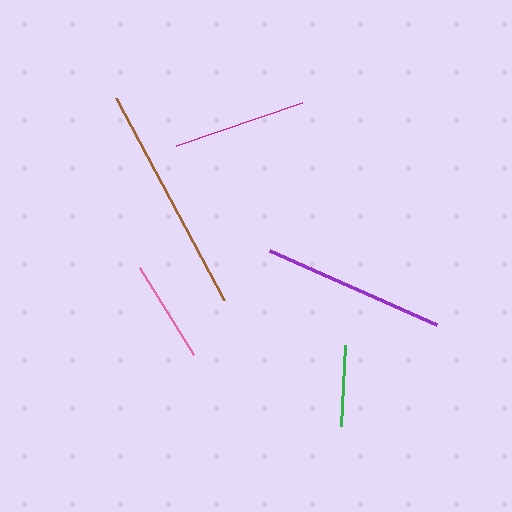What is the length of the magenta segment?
The magenta segment is approximately 134 pixels long.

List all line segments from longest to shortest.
From longest to shortest: brown, purple, magenta, pink, green.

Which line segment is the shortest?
The green line is the shortest at approximately 81 pixels.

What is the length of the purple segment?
The purple segment is approximately 183 pixels long.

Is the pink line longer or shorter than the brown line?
The brown line is longer than the pink line.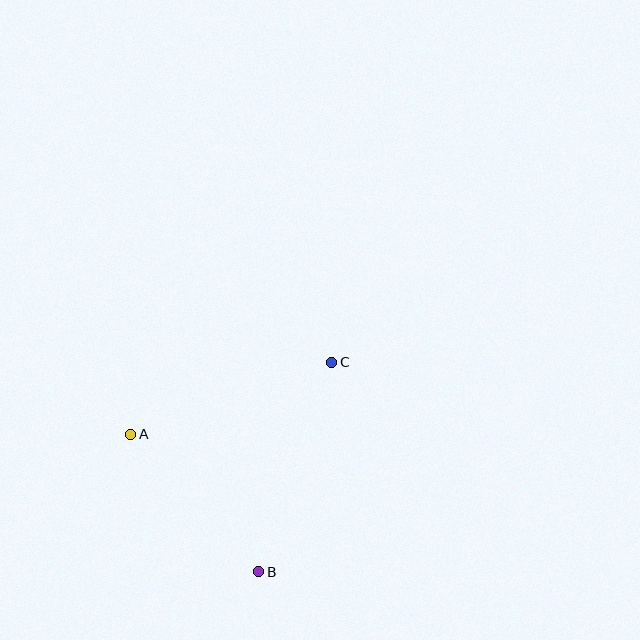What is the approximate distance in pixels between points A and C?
The distance between A and C is approximately 214 pixels.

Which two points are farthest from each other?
Points B and C are farthest from each other.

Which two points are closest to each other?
Points A and B are closest to each other.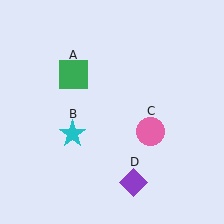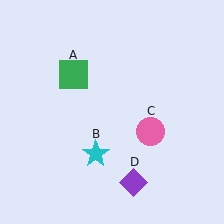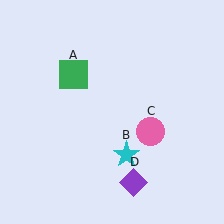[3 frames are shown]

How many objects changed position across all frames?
1 object changed position: cyan star (object B).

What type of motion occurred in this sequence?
The cyan star (object B) rotated counterclockwise around the center of the scene.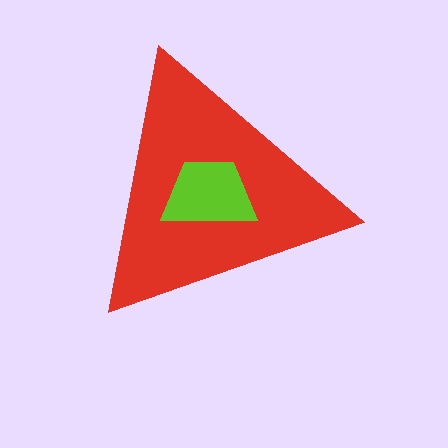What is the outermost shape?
The red triangle.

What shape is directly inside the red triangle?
The lime trapezoid.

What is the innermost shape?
The lime trapezoid.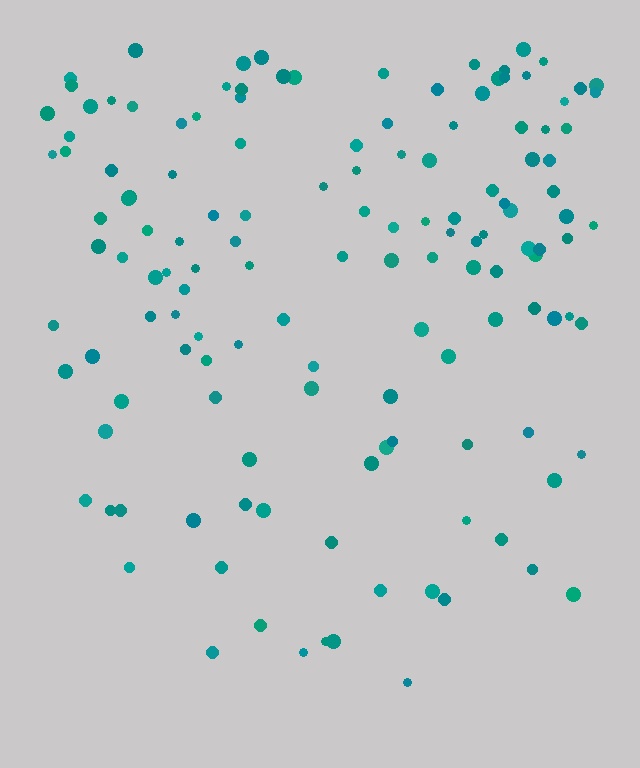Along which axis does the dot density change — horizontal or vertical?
Vertical.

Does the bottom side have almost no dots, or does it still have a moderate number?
Still a moderate number, just noticeably fewer than the top.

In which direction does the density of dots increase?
From bottom to top, with the top side densest.